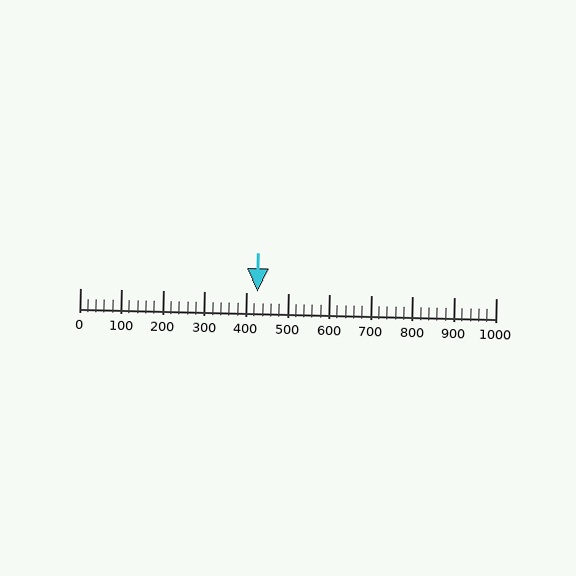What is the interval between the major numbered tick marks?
The major tick marks are spaced 100 units apart.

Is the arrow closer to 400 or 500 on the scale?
The arrow is closer to 400.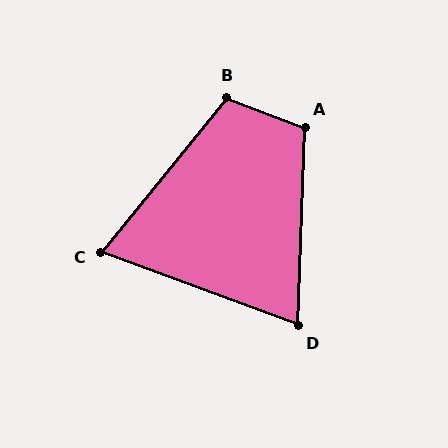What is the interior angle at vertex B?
Approximately 108 degrees (obtuse).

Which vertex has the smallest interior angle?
C, at approximately 71 degrees.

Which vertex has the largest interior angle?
A, at approximately 109 degrees.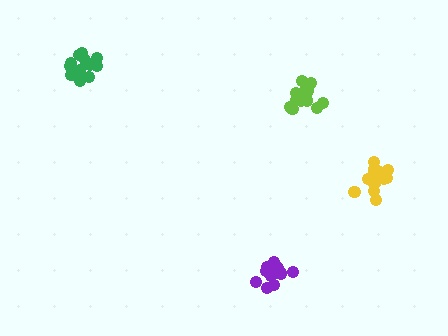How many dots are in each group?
Group 1: 18 dots, Group 2: 19 dots, Group 3: 15 dots, Group 4: 16 dots (68 total).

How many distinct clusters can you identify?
There are 4 distinct clusters.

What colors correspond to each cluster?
The clusters are colored: purple, yellow, lime, green.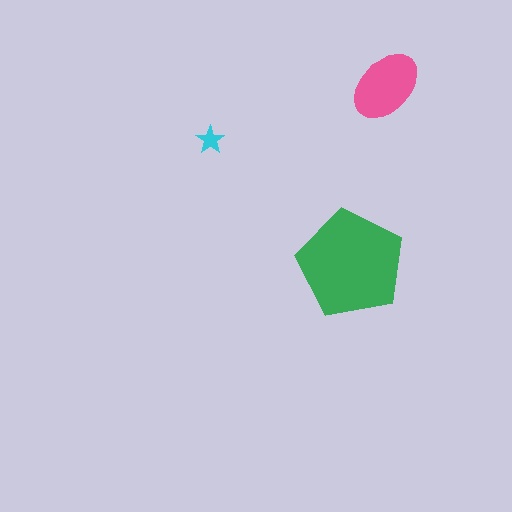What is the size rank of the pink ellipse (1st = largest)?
2nd.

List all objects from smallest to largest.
The cyan star, the pink ellipse, the green pentagon.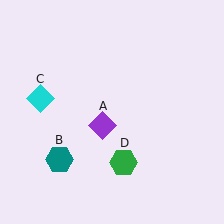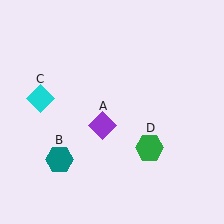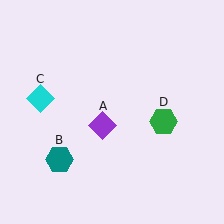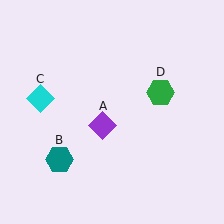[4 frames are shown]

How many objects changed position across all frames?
1 object changed position: green hexagon (object D).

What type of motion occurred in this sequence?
The green hexagon (object D) rotated counterclockwise around the center of the scene.